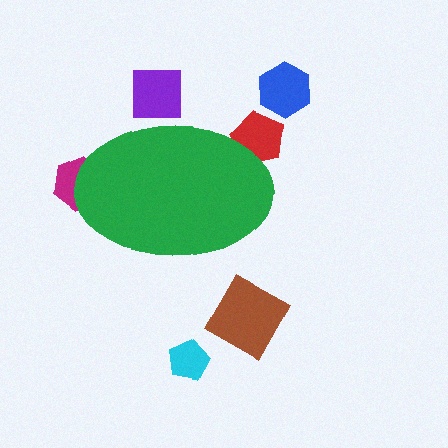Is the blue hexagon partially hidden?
No, the blue hexagon is fully visible.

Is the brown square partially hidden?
No, the brown square is fully visible.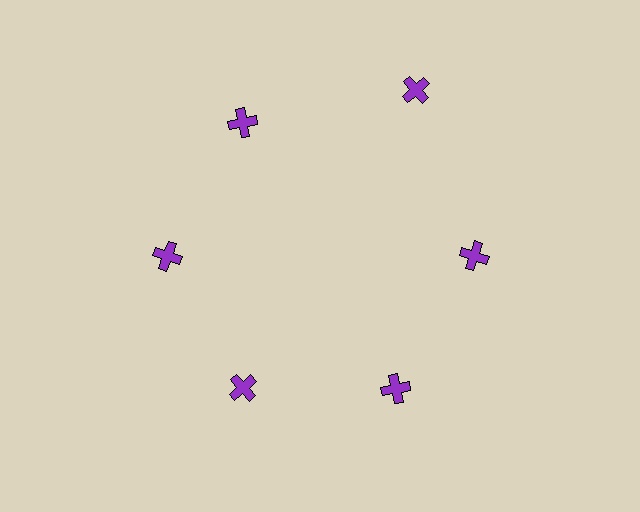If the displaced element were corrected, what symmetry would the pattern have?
It would have 6-fold rotational symmetry — the pattern would map onto itself every 60 degrees.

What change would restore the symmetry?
The symmetry would be restored by moving it inward, back onto the ring so that all 6 crosses sit at equal angles and equal distance from the center.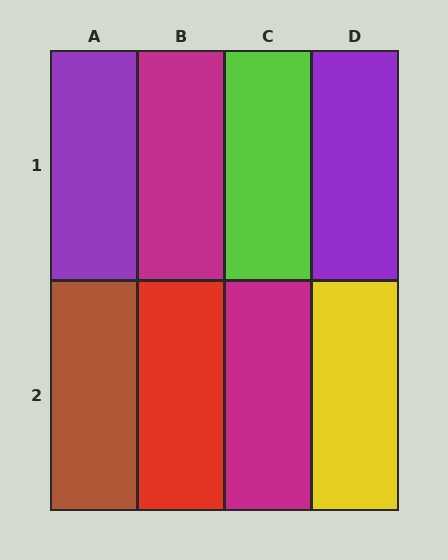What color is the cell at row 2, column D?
Yellow.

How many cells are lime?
1 cell is lime.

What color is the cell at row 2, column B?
Red.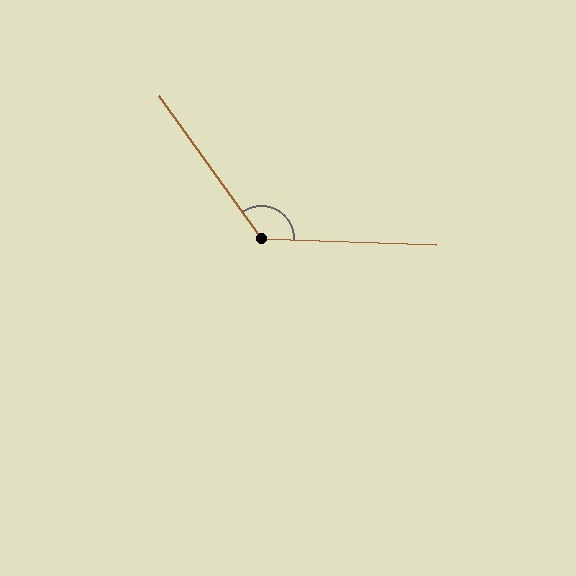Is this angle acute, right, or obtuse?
It is obtuse.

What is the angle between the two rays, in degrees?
Approximately 128 degrees.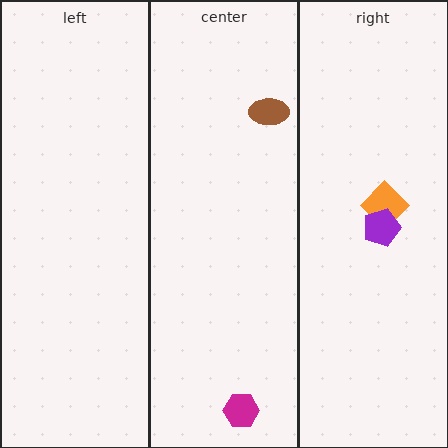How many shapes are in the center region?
2.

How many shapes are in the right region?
2.